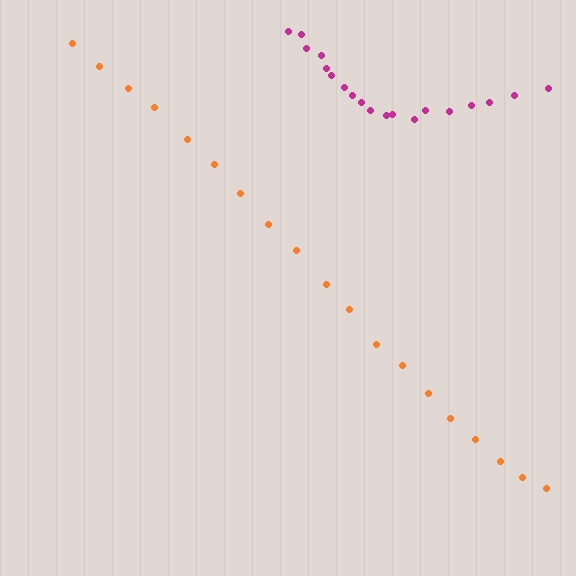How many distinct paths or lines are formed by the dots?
There are 2 distinct paths.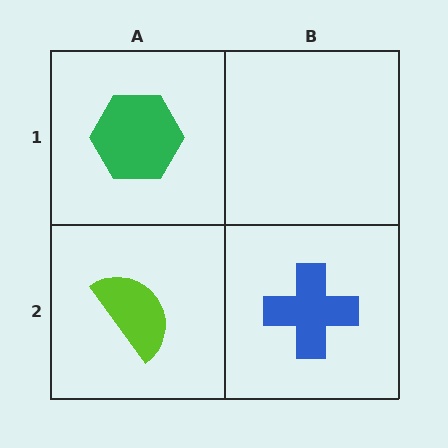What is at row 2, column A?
A lime semicircle.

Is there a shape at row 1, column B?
No, that cell is empty.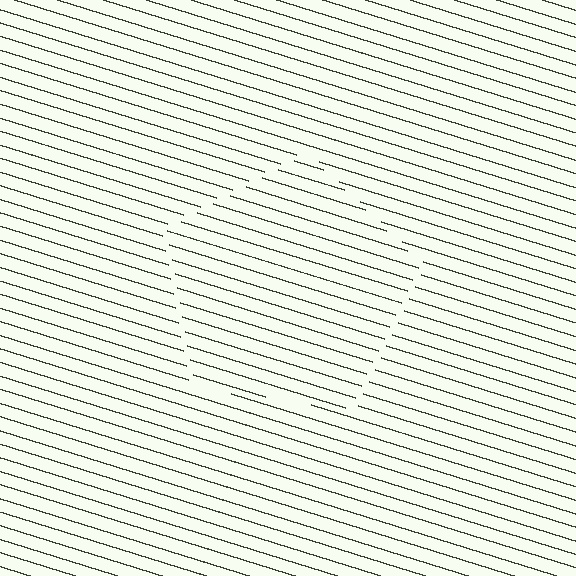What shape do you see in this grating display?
An illusory pentagon. The interior of the shape contains the same grating, shifted by half a period — the contour is defined by the phase discontinuity where line-ends from the inner and outer gratings abut.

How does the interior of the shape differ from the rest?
The interior of the shape contains the same grating, shifted by half a period — the contour is defined by the phase discontinuity where line-ends from the inner and outer gratings abut.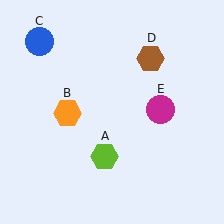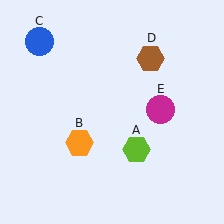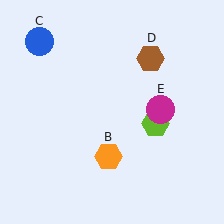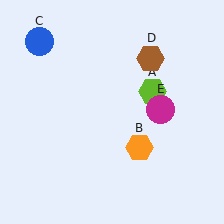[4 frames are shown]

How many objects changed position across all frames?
2 objects changed position: lime hexagon (object A), orange hexagon (object B).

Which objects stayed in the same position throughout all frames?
Blue circle (object C) and brown hexagon (object D) and magenta circle (object E) remained stationary.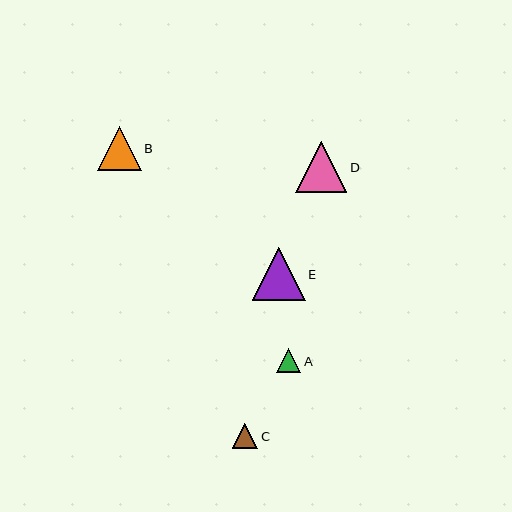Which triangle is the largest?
Triangle E is the largest with a size of approximately 53 pixels.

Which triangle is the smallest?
Triangle A is the smallest with a size of approximately 24 pixels.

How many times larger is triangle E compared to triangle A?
Triangle E is approximately 2.2 times the size of triangle A.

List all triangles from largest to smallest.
From largest to smallest: E, D, B, C, A.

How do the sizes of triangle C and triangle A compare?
Triangle C and triangle A are approximately the same size.